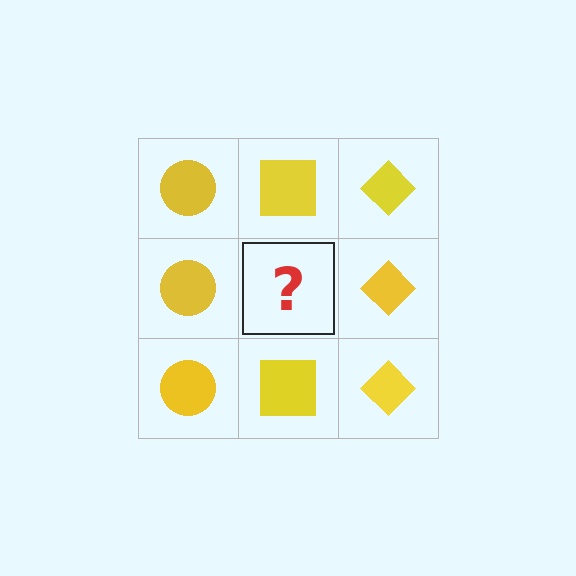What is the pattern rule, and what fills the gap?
The rule is that each column has a consistent shape. The gap should be filled with a yellow square.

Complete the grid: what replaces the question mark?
The question mark should be replaced with a yellow square.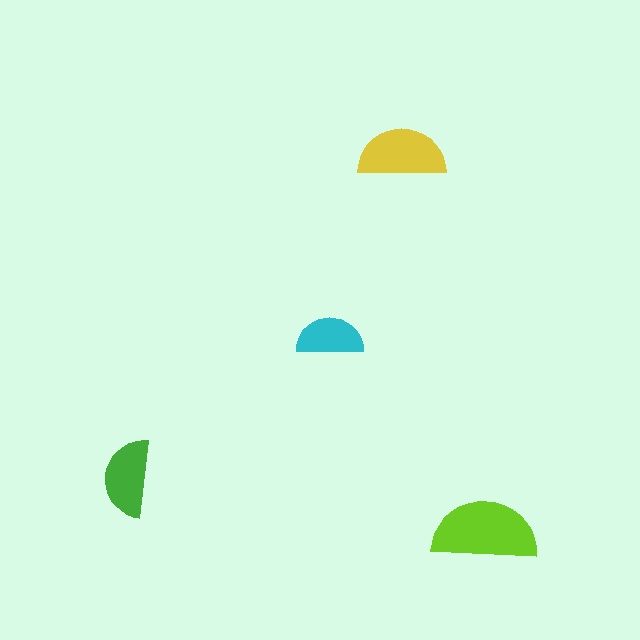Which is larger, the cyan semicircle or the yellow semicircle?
The yellow one.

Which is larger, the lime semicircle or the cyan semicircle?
The lime one.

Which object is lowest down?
The lime semicircle is bottommost.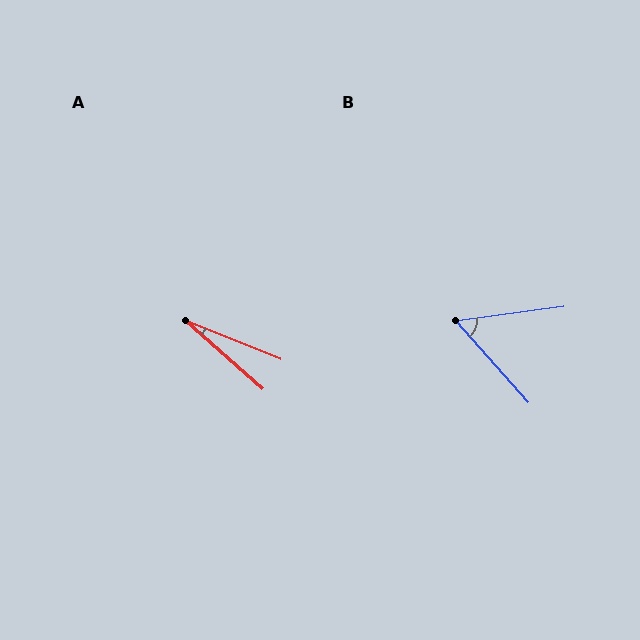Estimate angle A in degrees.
Approximately 20 degrees.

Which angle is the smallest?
A, at approximately 20 degrees.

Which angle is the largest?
B, at approximately 56 degrees.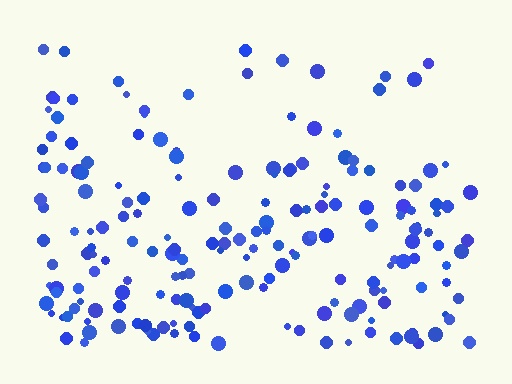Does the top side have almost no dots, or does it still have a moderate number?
Still a moderate number, just noticeably fewer than the bottom.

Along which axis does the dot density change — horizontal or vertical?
Vertical.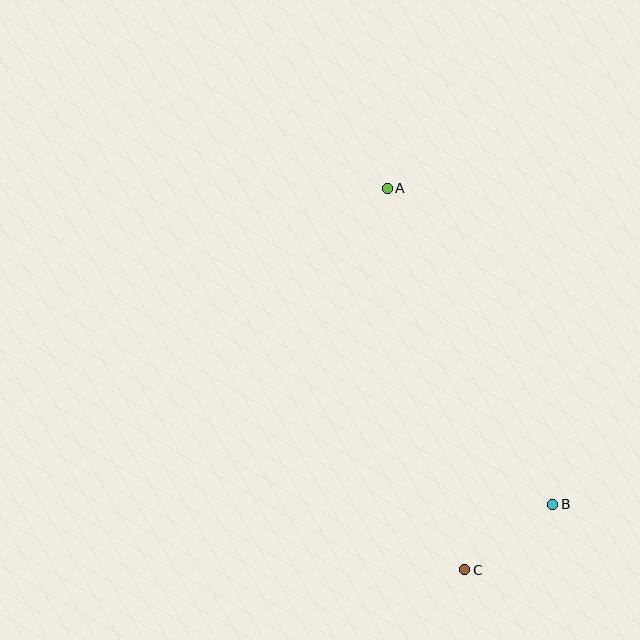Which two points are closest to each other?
Points B and C are closest to each other.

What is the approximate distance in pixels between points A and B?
The distance between A and B is approximately 357 pixels.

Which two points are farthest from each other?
Points A and C are farthest from each other.